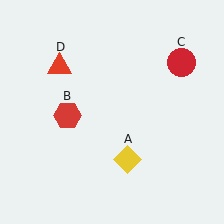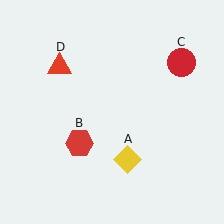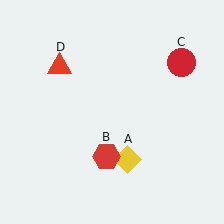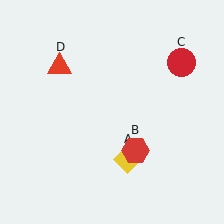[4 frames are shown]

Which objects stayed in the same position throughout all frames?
Yellow diamond (object A) and red circle (object C) and red triangle (object D) remained stationary.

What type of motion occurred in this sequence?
The red hexagon (object B) rotated counterclockwise around the center of the scene.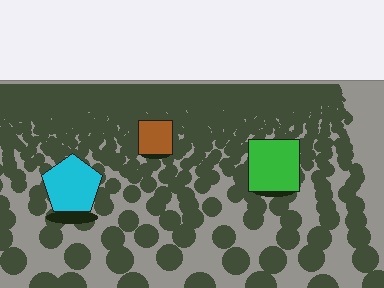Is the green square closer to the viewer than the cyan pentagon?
No. The cyan pentagon is closer — you can tell from the texture gradient: the ground texture is coarser near it.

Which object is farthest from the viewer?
The brown square is farthest from the viewer. It appears smaller and the ground texture around it is denser.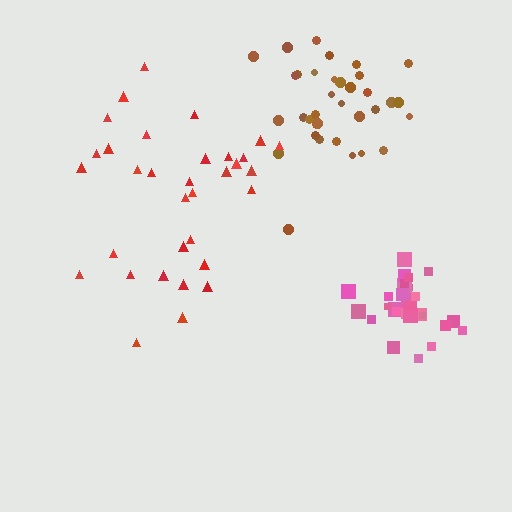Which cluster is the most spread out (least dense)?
Red.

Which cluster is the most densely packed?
Pink.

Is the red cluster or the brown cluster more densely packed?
Brown.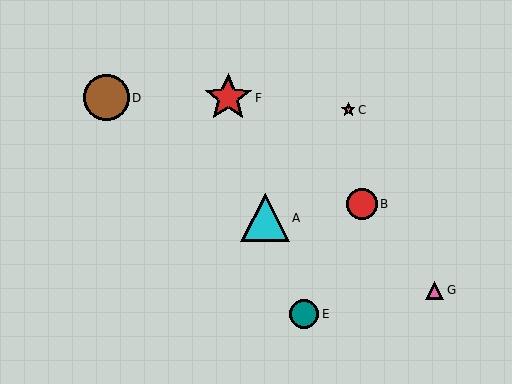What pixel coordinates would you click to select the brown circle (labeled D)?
Click at (106, 98) to select the brown circle D.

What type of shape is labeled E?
Shape E is a teal circle.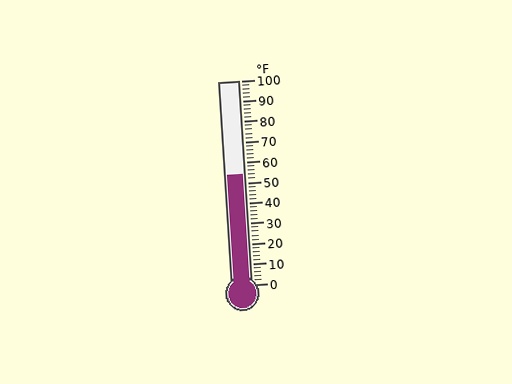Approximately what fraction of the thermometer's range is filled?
The thermometer is filled to approximately 55% of its range.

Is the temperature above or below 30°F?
The temperature is above 30°F.